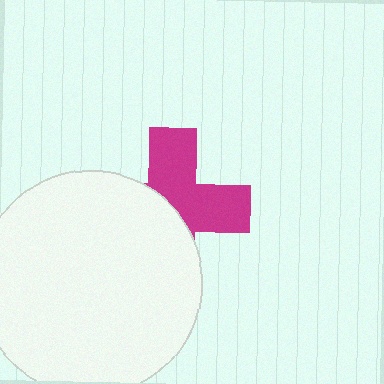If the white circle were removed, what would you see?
You would see the complete magenta cross.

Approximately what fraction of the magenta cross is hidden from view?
Roughly 50% of the magenta cross is hidden behind the white circle.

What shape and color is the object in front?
The object in front is a white circle.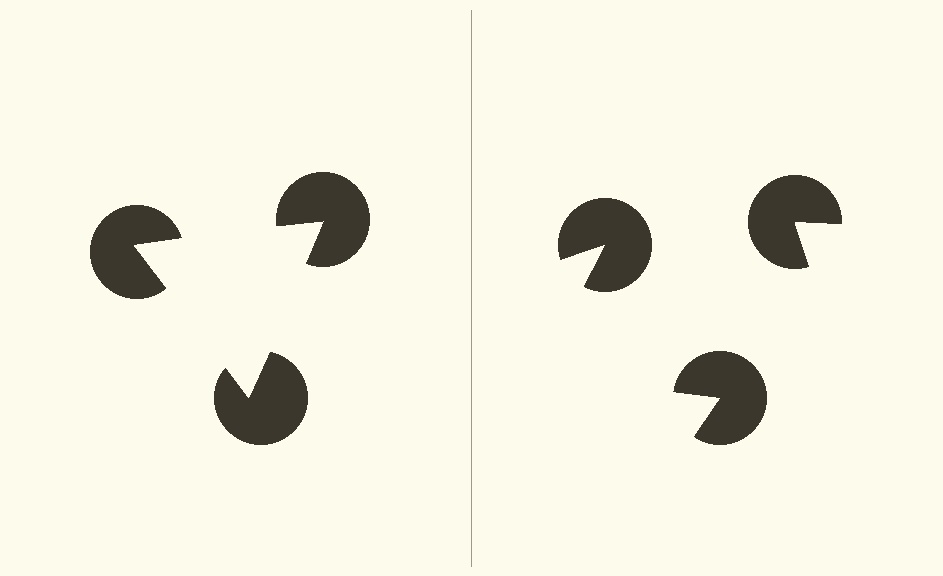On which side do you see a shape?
An illusory triangle appears on the left side. On the right side the wedge cuts are rotated, so no coherent shape forms.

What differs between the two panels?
The pac-man discs are positioned identically on both sides; only the wedge orientations differ. On the left they align to a triangle; on the right they are misaligned.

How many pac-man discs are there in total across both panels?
6 — 3 on each side.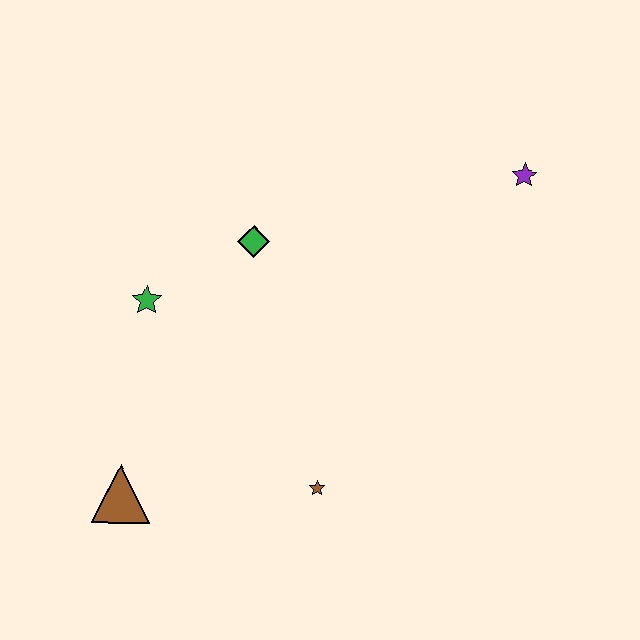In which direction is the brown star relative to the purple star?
The brown star is below the purple star.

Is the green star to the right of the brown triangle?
Yes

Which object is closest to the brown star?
The brown triangle is closest to the brown star.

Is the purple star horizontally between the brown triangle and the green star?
No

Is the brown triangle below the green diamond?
Yes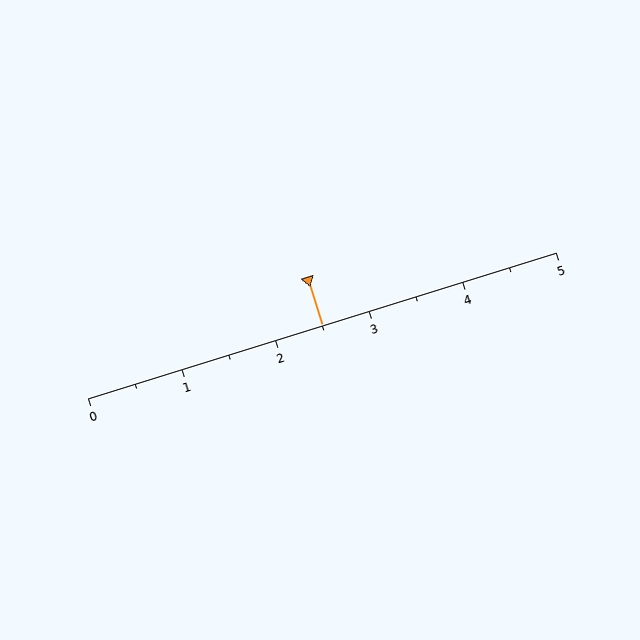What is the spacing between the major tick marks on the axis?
The major ticks are spaced 1 apart.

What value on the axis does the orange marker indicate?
The marker indicates approximately 2.5.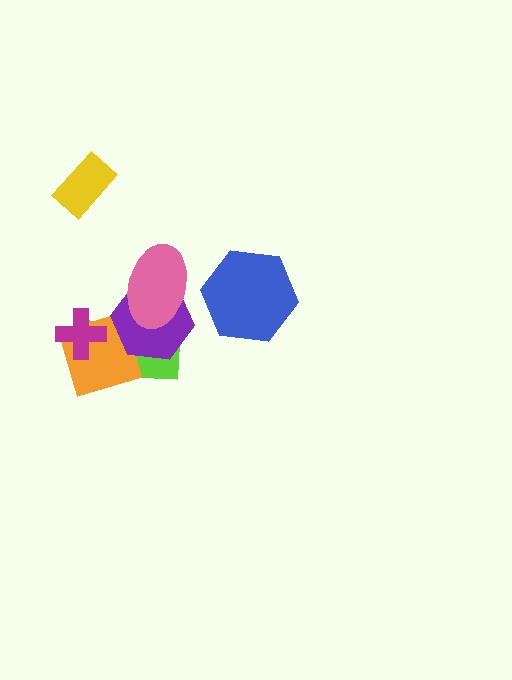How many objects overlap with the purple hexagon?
3 objects overlap with the purple hexagon.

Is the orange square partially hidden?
Yes, it is partially covered by another shape.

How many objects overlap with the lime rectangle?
4 objects overlap with the lime rectangle.